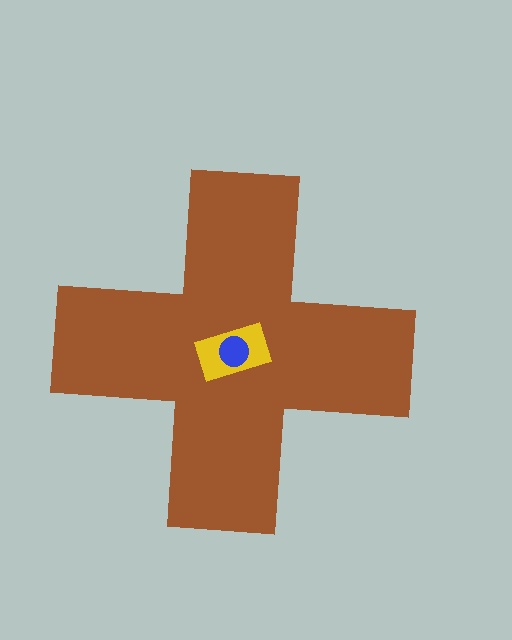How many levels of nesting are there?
3.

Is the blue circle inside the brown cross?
Yes.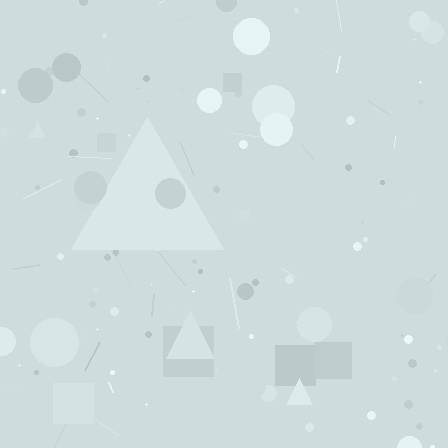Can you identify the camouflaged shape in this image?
The camouflaged shape is a triangle.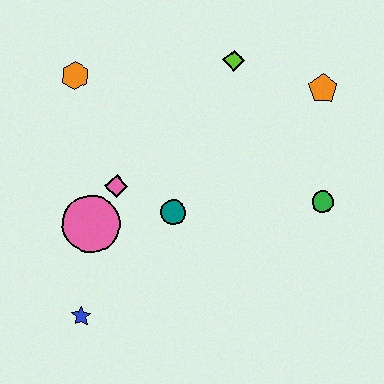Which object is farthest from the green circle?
The orange hexagon is farthest from the green circle.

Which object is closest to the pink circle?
The pink diamond is closest to the pink circle.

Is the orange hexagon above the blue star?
Yes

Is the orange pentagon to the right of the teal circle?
Yes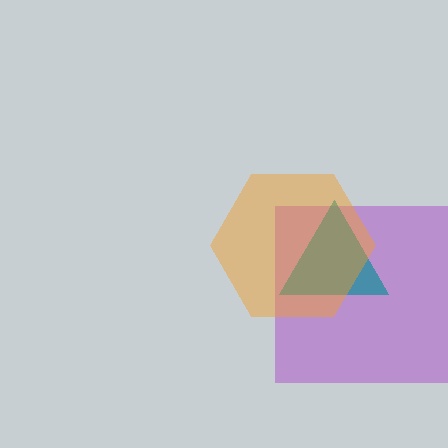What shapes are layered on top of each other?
The layered shapes are: a purple square, a teal triangle, an orange hexagon.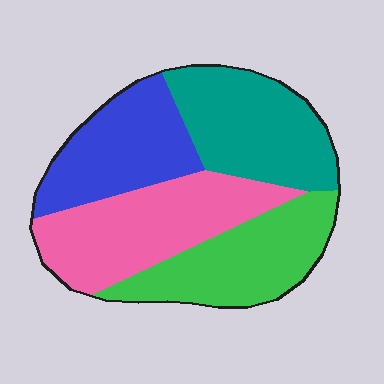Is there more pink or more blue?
Pink.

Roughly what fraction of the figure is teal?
Teal covers 25% of the figure.